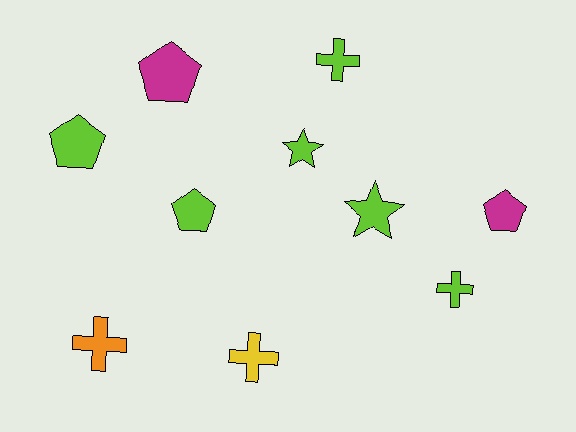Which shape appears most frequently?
Pentagon, with 4 objects.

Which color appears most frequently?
Lime, with 6 objects.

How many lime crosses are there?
There are 2 lime crosses.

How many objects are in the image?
There are 10 objects.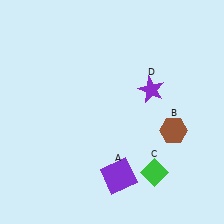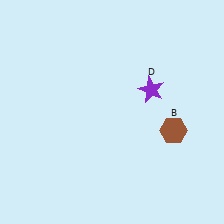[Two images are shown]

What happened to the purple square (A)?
The purple square (A) was removed in Image 2. It was in the bottom-right area of Image 1.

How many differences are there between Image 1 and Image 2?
There are 2 differences between the two images.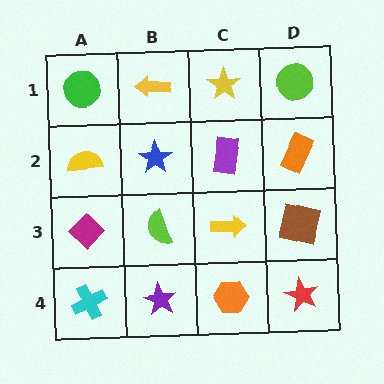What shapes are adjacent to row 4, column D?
A brown square (row 3, column D), an orange hexagon (row 4, column C).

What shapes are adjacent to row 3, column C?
A purple rectangle (row 2, column C), an orange hexagon (row 4, column C), a lime semicircle (row 3, column B), a brown square (row 3, column D).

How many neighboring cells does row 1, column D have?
2.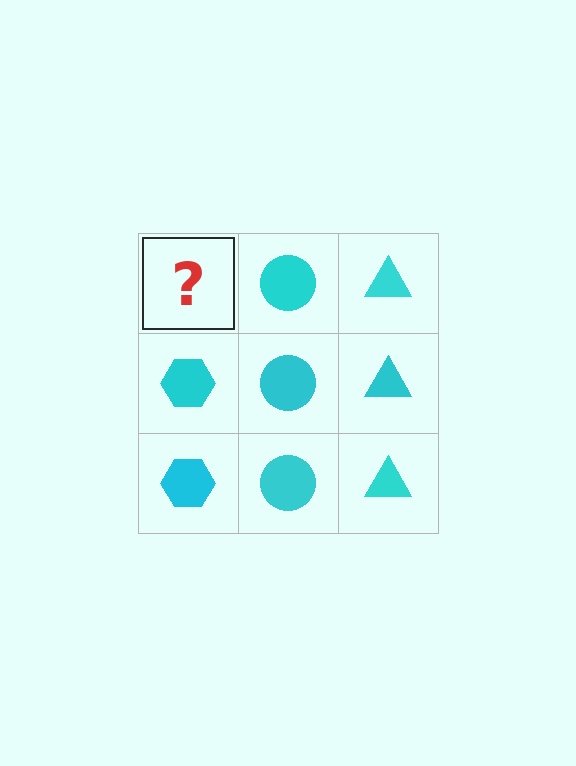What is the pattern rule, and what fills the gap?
The rule is that each column has a consistent shape. The gap should be filled with a cyan hexagon.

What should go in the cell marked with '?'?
The missing cell should contain a cyan hexagon.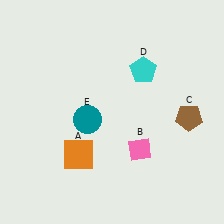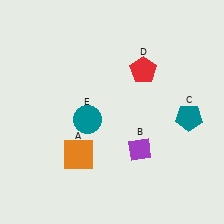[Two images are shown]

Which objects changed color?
B changed from pink to purple. C changed from brown to teal. D changed from cyan to red.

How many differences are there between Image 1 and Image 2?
There are 3 differences between the two images.